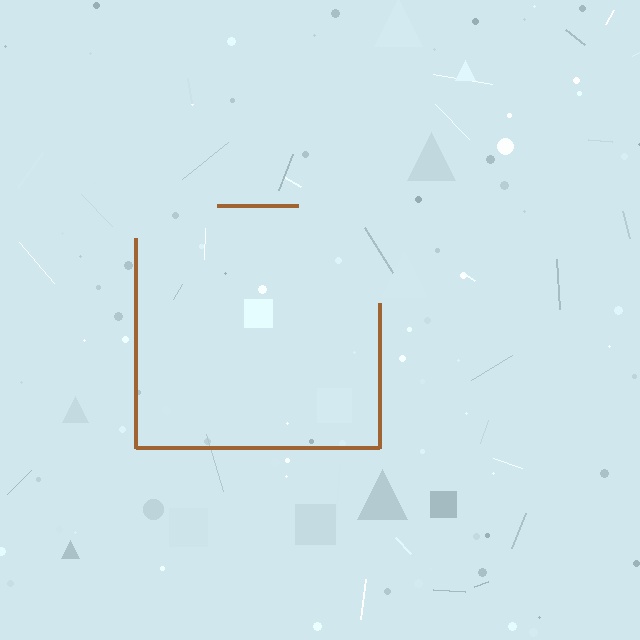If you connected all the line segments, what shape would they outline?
They would outline a square.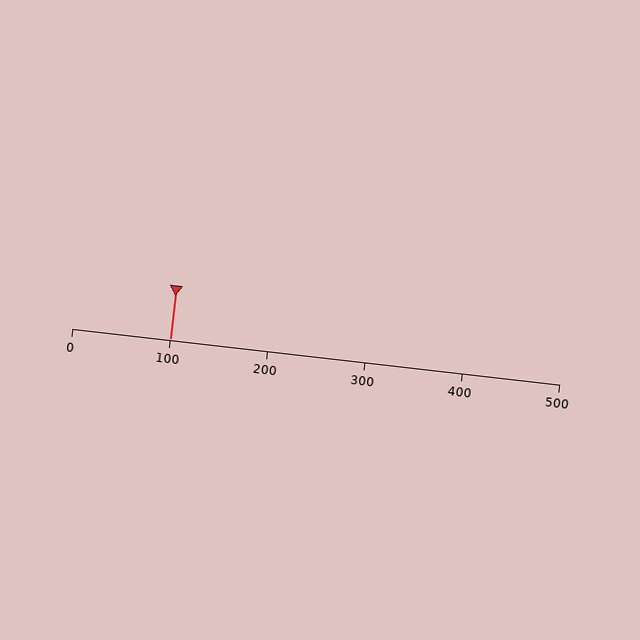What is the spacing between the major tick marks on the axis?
The major ticks are spaced 100 apart.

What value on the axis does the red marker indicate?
The marker indicates approximately 100.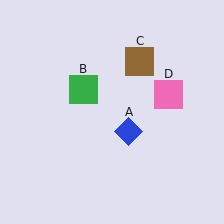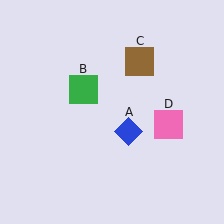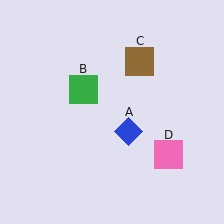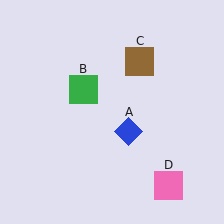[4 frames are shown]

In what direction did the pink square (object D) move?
The pink square (object D) moved down.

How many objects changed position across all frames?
1 object changed position: pink square (object D).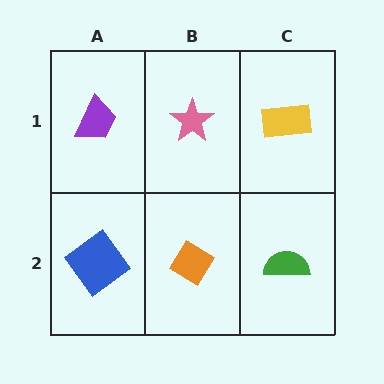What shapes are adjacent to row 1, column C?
A green semicircle (row 2, column C), a pink star (row 1, column B).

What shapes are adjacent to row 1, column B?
An orange diamond (row 2, column B), a purple trapezoid (row 1, column A), a yellow rectangle (row 1, column C).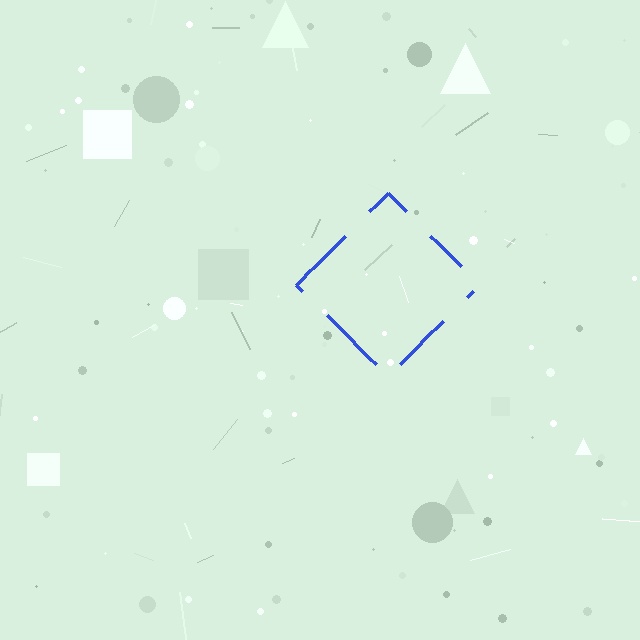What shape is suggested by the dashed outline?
The dashed outline suggests a diamond.